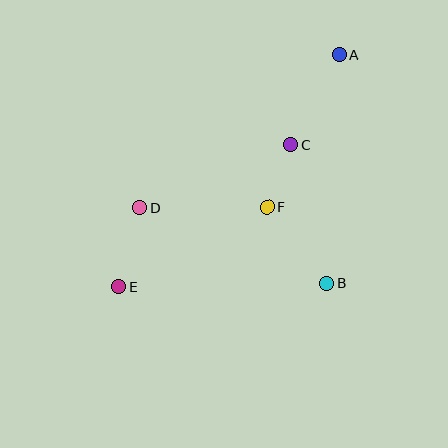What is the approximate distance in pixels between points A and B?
The distance between A and B is approximately 229 pixels.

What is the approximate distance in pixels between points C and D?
The distance between C and D is approximately 164 pixels.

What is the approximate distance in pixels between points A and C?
The distance between A and C is approximately 103 pixels.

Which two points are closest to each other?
Points C and F are closest to each other.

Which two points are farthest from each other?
Points A and E are farthest from each other.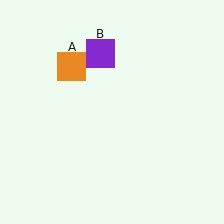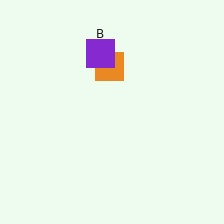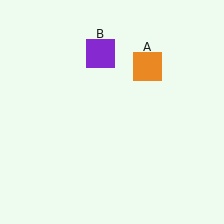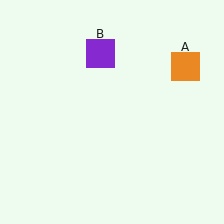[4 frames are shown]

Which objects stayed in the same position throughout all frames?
Purple square (object B) remained stationary.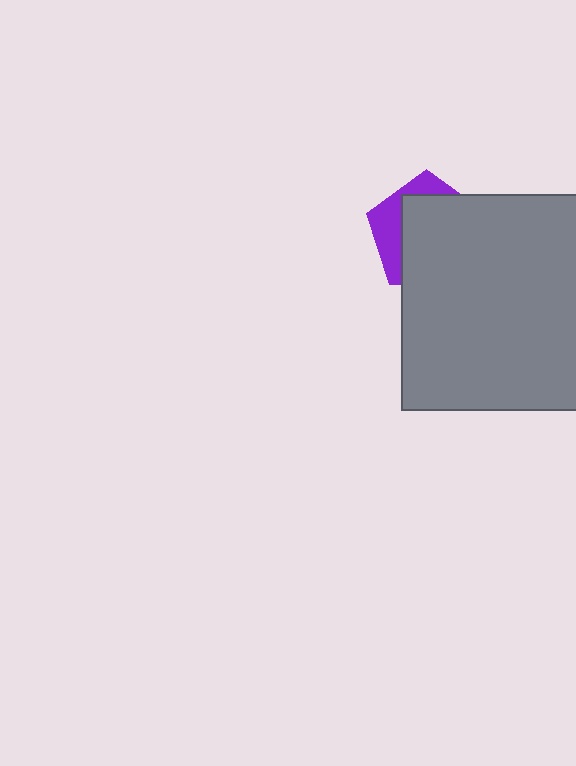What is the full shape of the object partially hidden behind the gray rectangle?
The partially hidden object is a purple pentagon.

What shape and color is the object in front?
The object in front is a gray rectangle.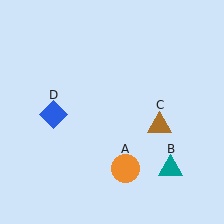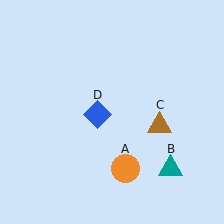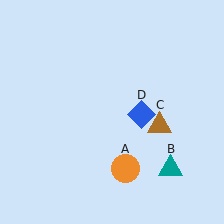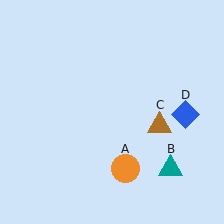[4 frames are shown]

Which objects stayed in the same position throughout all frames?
Orange circle (object A) and teal triangle (object B) and brown triangle (object C) remained stationary.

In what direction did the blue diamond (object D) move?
The blue diamond (object D) moved right.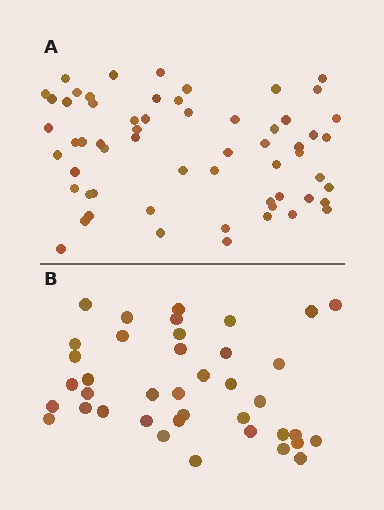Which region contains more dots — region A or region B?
Region A (the top region) has more dots.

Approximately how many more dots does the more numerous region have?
Region A has approximately 20 more dots than region B.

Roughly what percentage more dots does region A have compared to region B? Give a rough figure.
About 55% more.